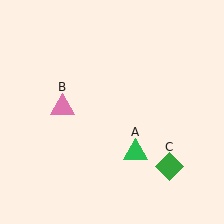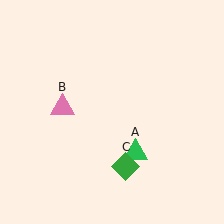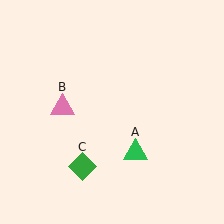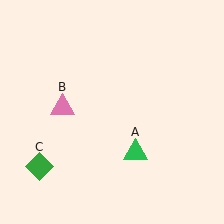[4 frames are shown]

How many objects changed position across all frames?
1 object changed position: green diamond (object C).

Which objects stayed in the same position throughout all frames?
Green triangle (object A) and pink triangle (object B) remained stationary.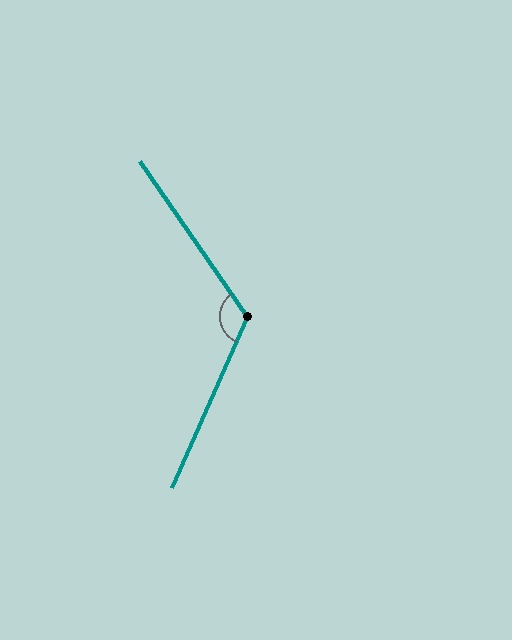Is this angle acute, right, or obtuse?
It is obtuse.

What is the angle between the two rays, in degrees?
Approximately 121 degrees.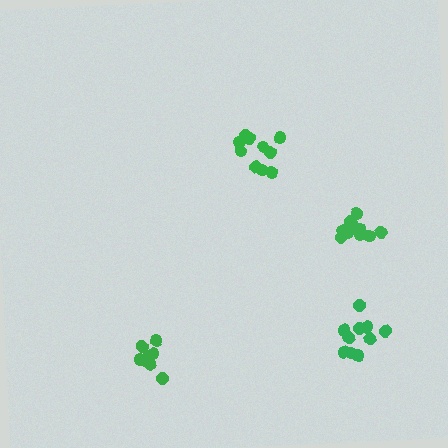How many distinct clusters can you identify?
There are 4 distinct clusters.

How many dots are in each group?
Group 1: 12 dots, Group 2: 10 dots, Group 3: 8 dots, Group 4: 10 dots (40 total).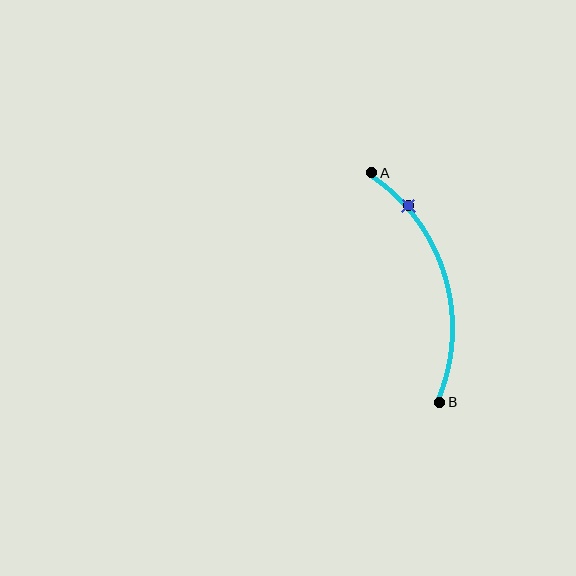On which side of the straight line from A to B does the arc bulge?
The arc bulges to the right of the straight line connecting A and B.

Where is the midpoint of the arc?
The arc midpoint is the point on the curve farthest from the straight line joining A and B. It sits to the right of that line.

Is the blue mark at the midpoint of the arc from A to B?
No. The blue mark lies on the arc but is closer to endpoint A. The arc midpoint would be at the point on the curve equidistant along the arc from both A and B.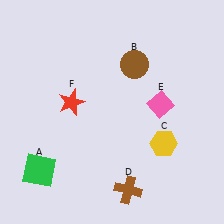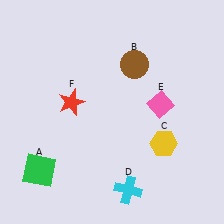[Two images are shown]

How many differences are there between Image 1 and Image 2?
There is 1 difference between the two images.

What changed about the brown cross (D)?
In Image 1, D is brown. In Image 2, it changed to cyan.